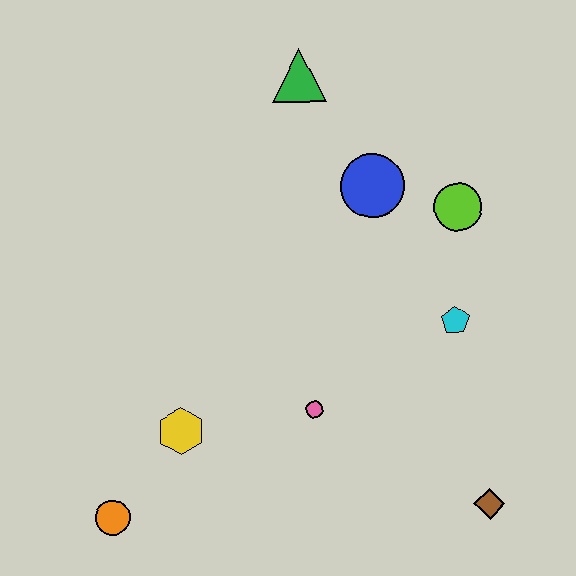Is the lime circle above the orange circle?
Yes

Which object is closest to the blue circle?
The lime circle is closest to the blue circle.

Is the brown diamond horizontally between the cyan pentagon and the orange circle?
No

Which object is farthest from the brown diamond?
The green triangle is farthest from the brown diamond.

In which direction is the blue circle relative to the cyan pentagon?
The blue circle is above the cyan pentagon.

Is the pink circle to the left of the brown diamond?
Yes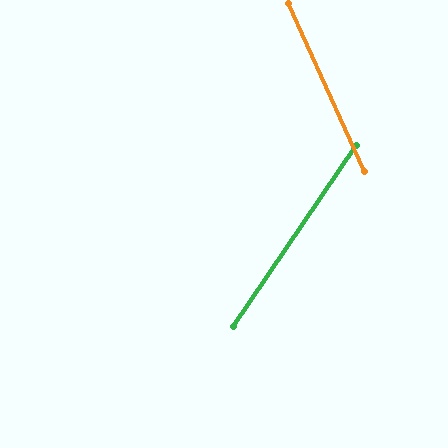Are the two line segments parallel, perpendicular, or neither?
Neither parallel nor perpendicular — they differ by about 58°.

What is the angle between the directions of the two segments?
Approximately 58 degrees.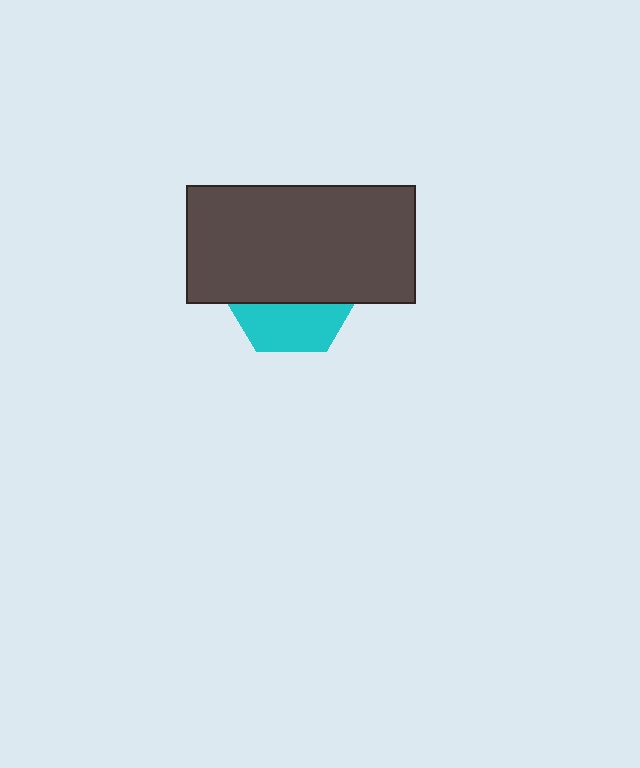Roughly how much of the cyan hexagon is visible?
A small part of it is visible (roughly 37%).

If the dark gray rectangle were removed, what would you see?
You would see the complete cyan hexagon.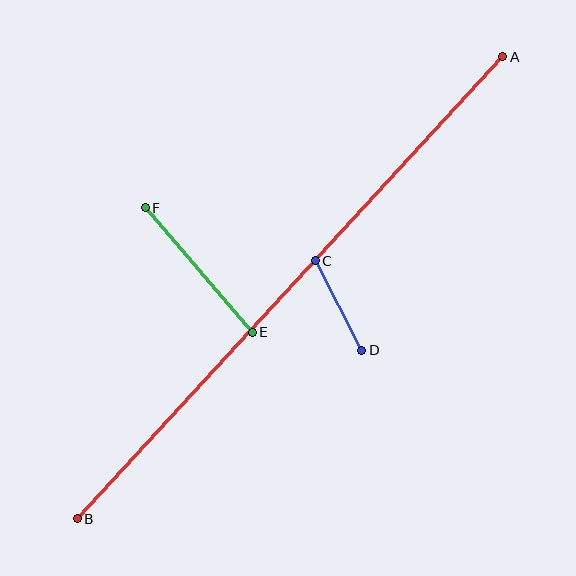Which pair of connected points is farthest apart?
Points A and B are farthest apart.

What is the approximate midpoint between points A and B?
The midpoint is at approximately (290, 288) pixels.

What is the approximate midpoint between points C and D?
The midpoint is at approximately (338, 306) pixels.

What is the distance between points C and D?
The distance is approximately 101 pixels.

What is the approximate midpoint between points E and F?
The midpoint is at approximately (199, 270) pixels.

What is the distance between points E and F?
The distance is approximately 165 pixels.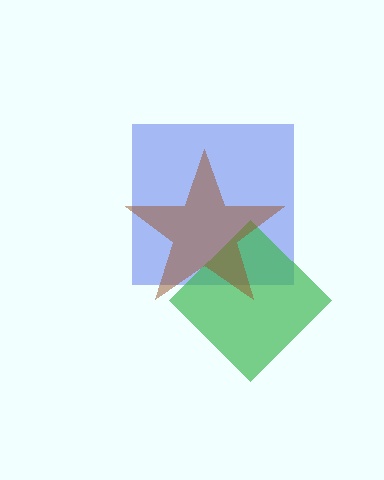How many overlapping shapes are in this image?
There are 3 overlapping shapes in the image.